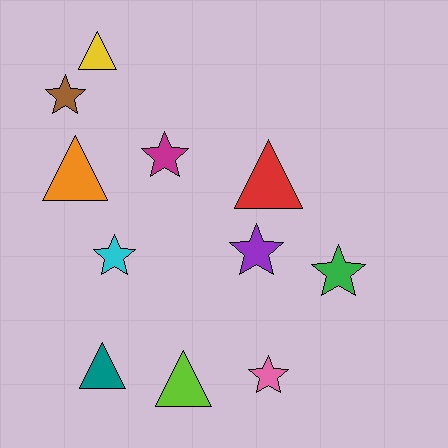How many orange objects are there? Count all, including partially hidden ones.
There is 1 orange object.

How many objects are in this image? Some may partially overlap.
There are 11 objects.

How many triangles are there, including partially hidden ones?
There are 5 triangles.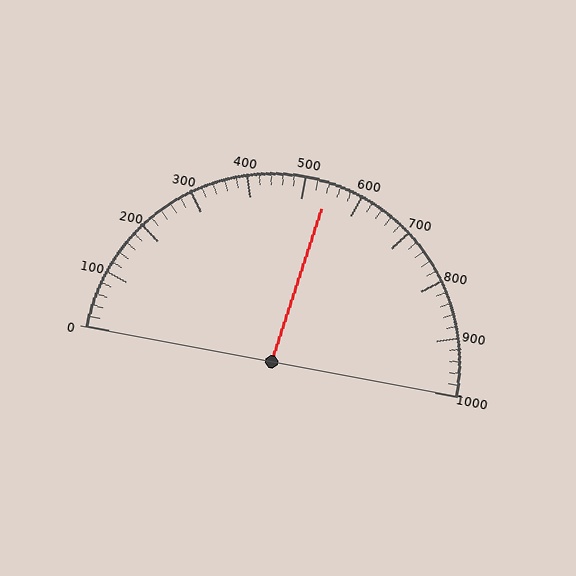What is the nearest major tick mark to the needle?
The nearest major tick mark is 500.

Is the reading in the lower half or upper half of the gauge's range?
The reading is in the upper half of the range (0 to 1000).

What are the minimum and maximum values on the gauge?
The gauge ranges from 0 to 1000.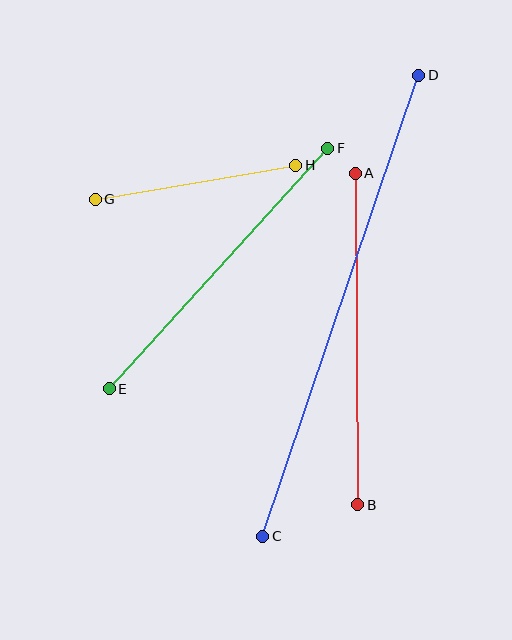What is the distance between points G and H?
The distance is approximately 203 pixels.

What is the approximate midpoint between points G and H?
The midpoint is at approximately (196, 182) pixels.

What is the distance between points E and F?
The distance is approximately 325 pixels.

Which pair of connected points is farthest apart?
Points C and D are farthest apart.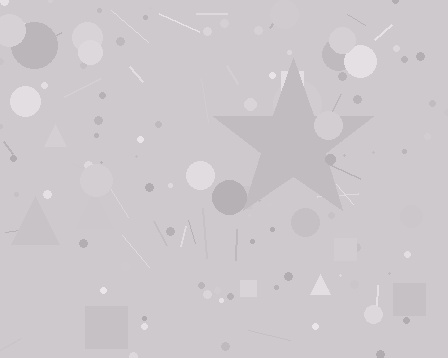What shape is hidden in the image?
A star is hidden in the image.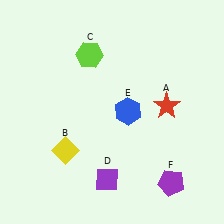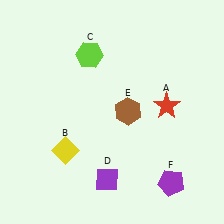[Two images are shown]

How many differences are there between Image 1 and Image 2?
There is 1 difference between the two images.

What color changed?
The hexagon (E) changed from blue in Image 1 to brown in Image 2.